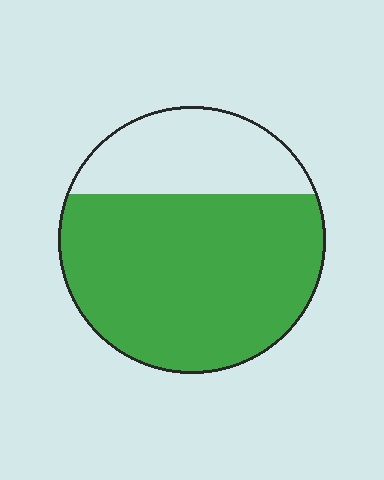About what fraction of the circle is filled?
About three quarters (3/4).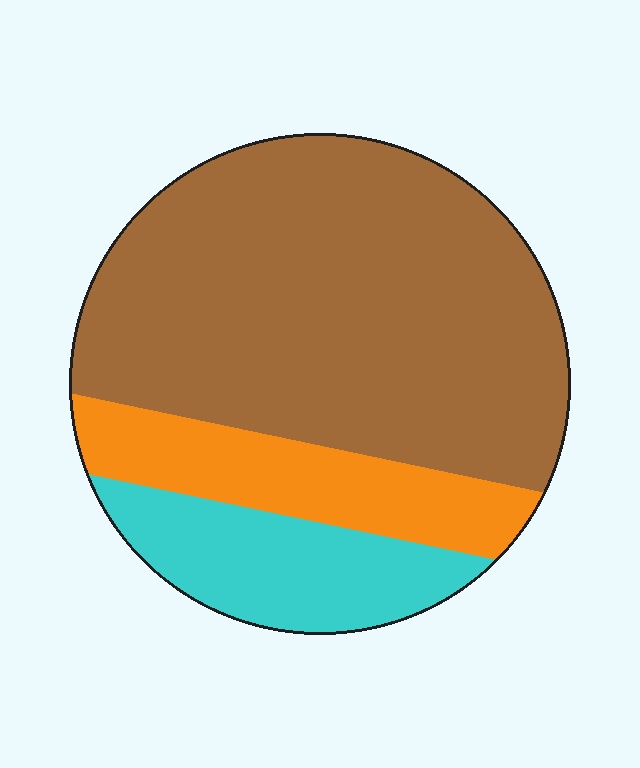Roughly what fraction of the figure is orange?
Orange takes up about one sixth (1/6) of the figure.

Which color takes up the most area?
Brown, at roughly 65%.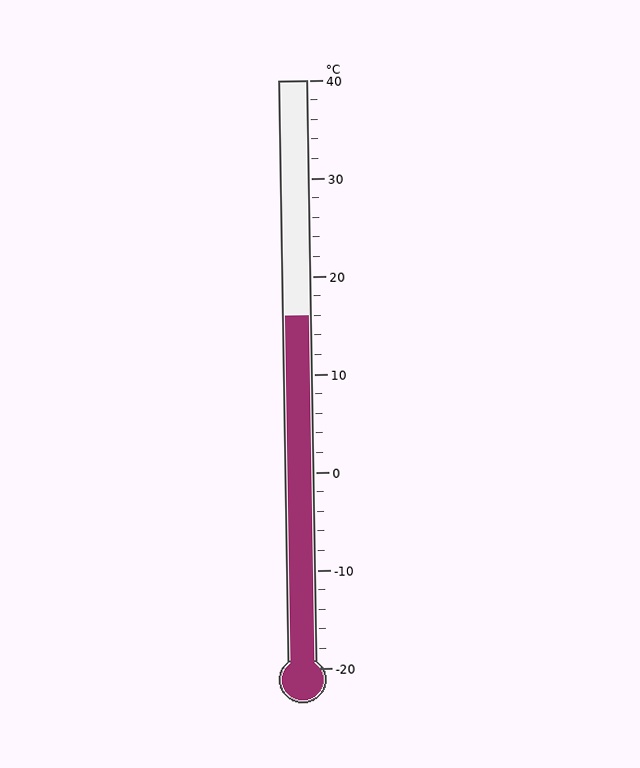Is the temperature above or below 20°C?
The temperature is below 20°C.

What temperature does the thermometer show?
The thermometer shows approximately 16°C.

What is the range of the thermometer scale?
The thermometer scale ranges from -20°C to 40°C.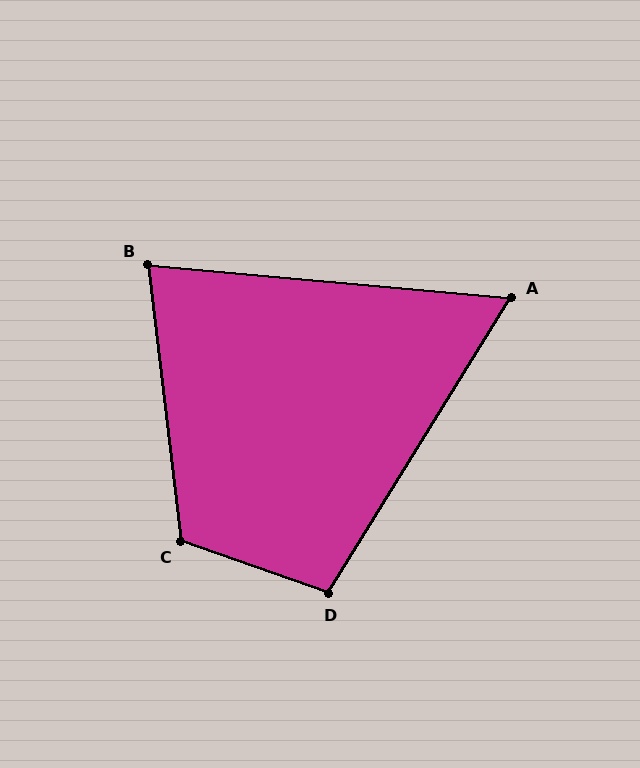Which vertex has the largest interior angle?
C, at approximately 116 degrees.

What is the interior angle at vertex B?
Approximately 78 degrees (acute).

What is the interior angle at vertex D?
Approximately 102 degrees (obtuse).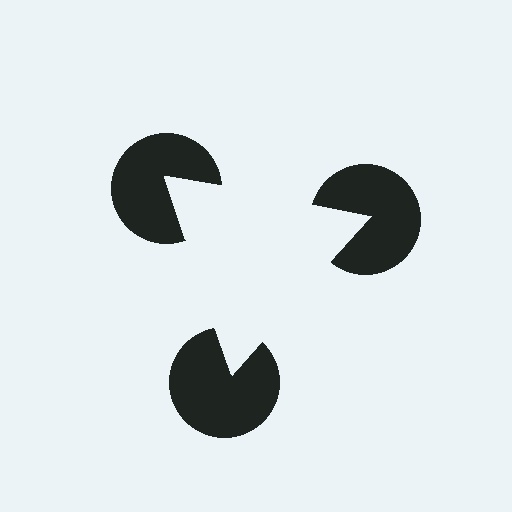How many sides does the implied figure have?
3 sides.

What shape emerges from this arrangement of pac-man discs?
An illusory triangle — its edges are inferred from the aligned wedge cuts in the pac-man discs, not physically drawn.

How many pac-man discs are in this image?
There are 3 — one at each vertex of the illusory triangle.